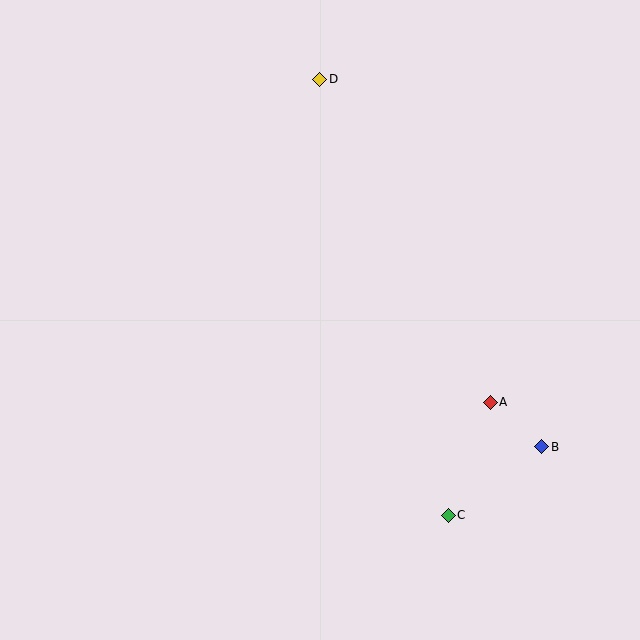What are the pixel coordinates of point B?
Point B is at (542, 447).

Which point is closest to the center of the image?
Point A at (490, 402) is closest to the center.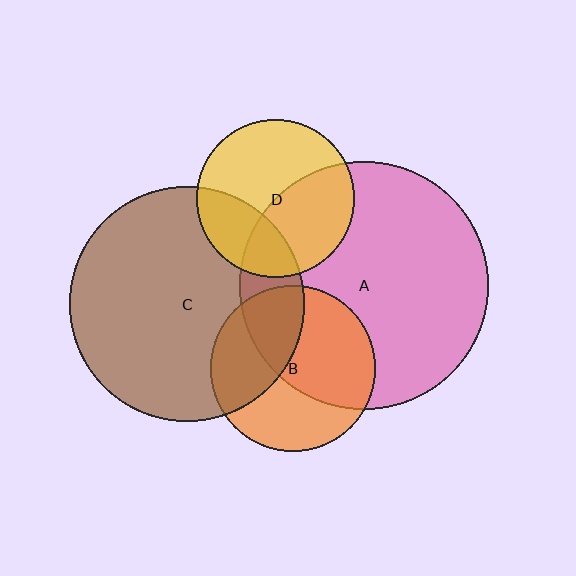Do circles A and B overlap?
Yes.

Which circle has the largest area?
Circle A (pink).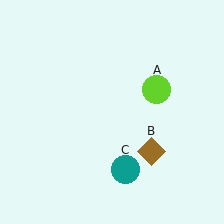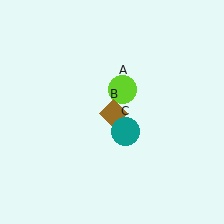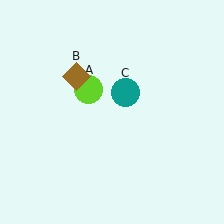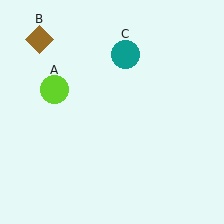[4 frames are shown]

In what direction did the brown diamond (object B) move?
The brown diamond (object B) moved up and to the left.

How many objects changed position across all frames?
3 objects changed position: lime circle (object A), brown diamond (object B), teal circle (object C).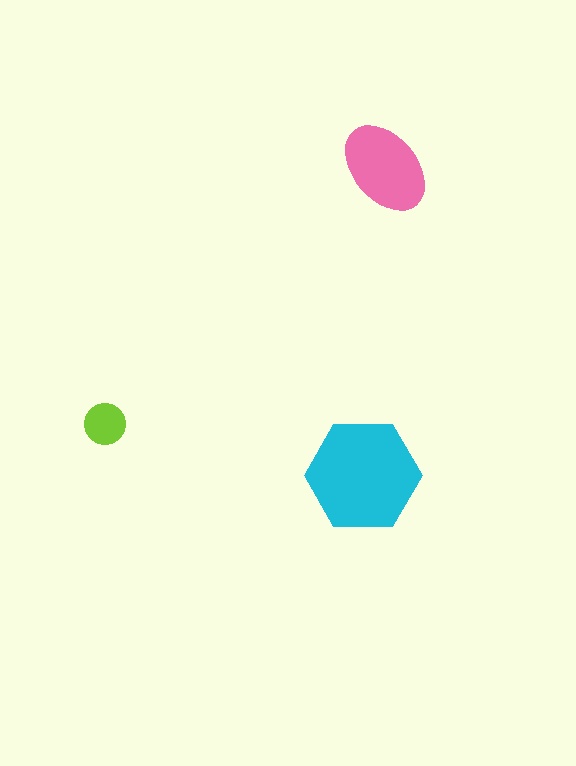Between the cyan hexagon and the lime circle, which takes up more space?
The cyan hexagon.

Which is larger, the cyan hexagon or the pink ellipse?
The cyan hexagon.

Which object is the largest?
The cyan hexagon.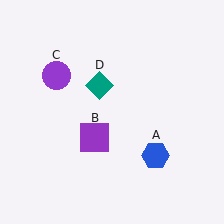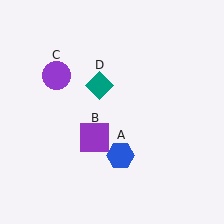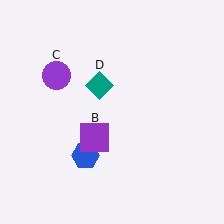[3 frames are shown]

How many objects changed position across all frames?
1 object changed position: blue hexagon (object A).